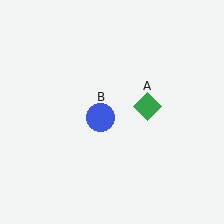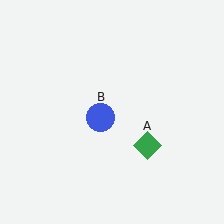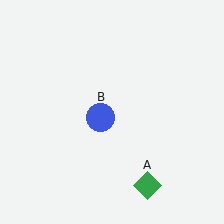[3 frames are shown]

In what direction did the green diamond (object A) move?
The green diamond (object A) moved down.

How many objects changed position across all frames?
1 object changed position: green diamond (object A).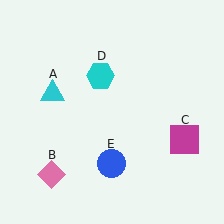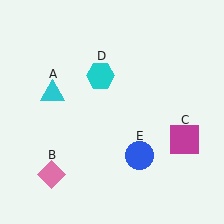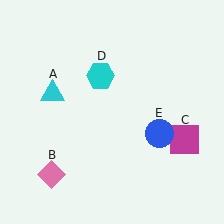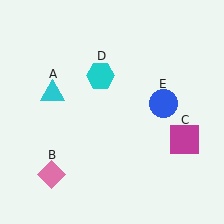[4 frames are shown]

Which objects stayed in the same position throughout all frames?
Cyan triangle (object A) and pink diamond (object B) and magenta square (object C) and cyan hexagon (object D) remained stationary.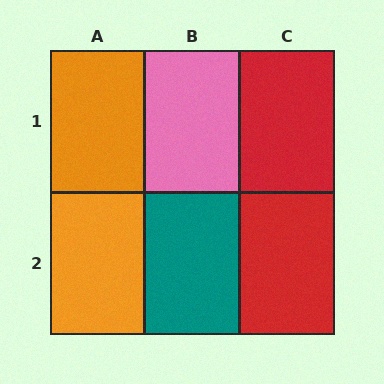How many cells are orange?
2 cells are orange.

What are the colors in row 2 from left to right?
Orange, teal, red.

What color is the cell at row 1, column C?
Red.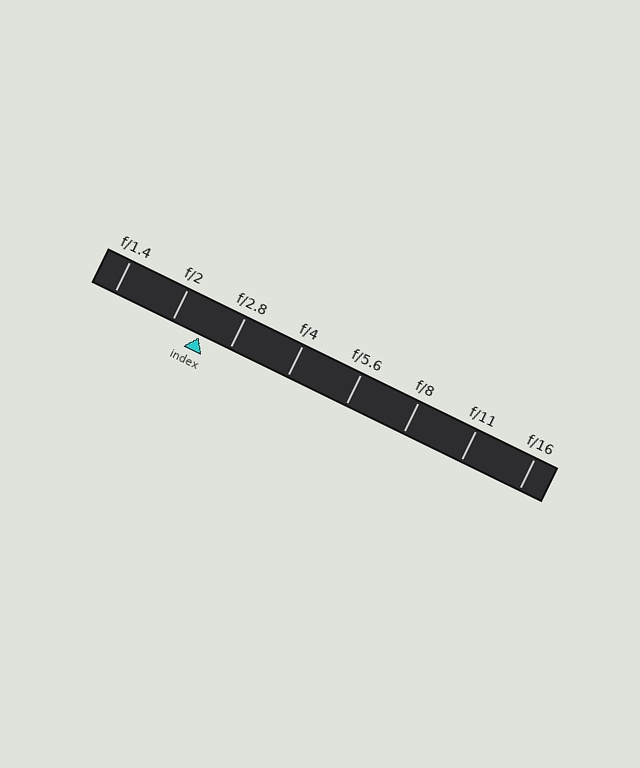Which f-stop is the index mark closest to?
The index mark is closest to f/2.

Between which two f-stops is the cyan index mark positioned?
The index mark is between f/2 and f/2.8.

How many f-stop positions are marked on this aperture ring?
There are 8 f-stop positions marked.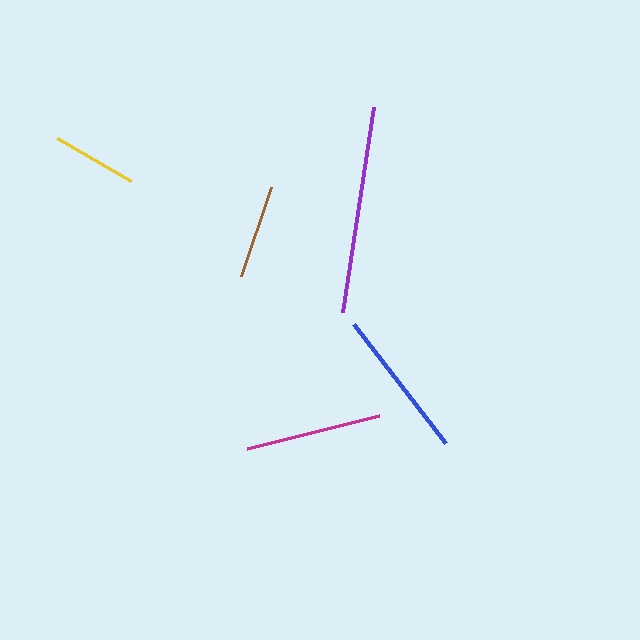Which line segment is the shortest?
The yellow line is the shortest at approximately 86 pixels.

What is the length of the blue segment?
The blue segment is approximately 150 pixels long.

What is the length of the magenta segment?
The magenta segment is approximately 137 pixels long.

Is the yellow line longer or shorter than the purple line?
The purple line is longer than the yellow line.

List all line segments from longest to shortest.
From longest to shortest: purple, blue, magenta, brown, yellow.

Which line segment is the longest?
The purple line is the longest at approximately 207 pixels.